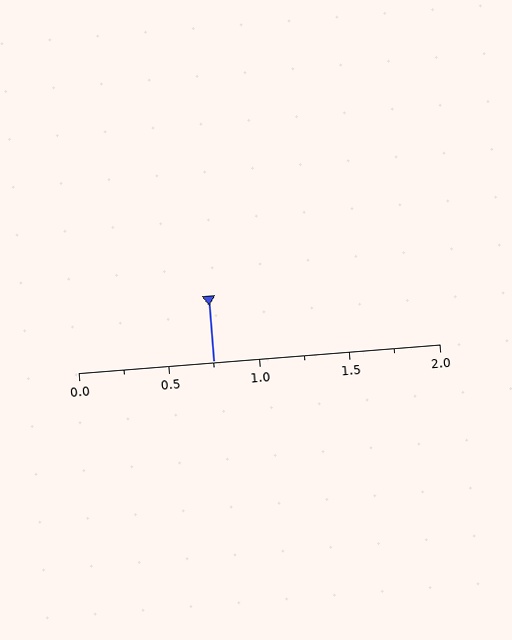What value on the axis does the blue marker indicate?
The marker indicates approximately 0.75.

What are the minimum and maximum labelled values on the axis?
The axis runs from 0.0 to 2.0.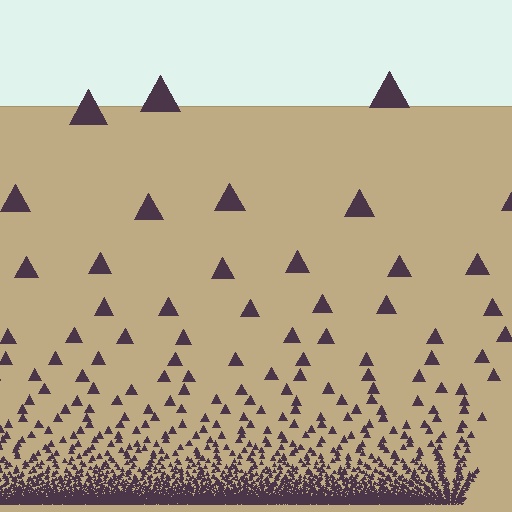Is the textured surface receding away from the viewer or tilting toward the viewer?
The surface appears to tilt toward the viewer. Texture elements get larger and sparser toward the top.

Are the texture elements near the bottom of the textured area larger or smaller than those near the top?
Smaller. The gradient is inverted — elements near the bottom are smaller and denser.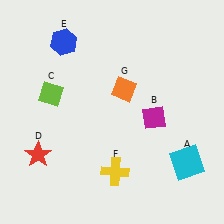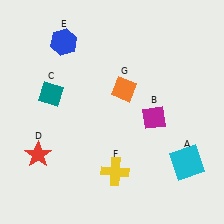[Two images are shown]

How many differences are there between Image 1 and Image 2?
There is 1 difference between the two images.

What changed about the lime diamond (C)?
In Image 1, C is lime. In Image 2, it changed to teal.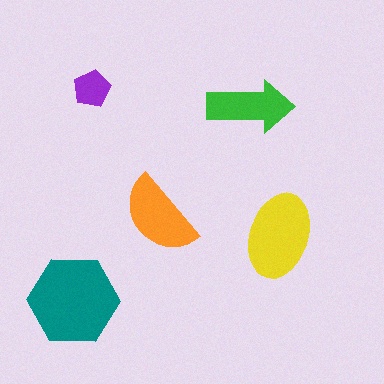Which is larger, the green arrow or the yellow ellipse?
The yellow ellipse.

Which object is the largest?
The teal hexagon.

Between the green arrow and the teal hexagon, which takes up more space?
The teal hexagon.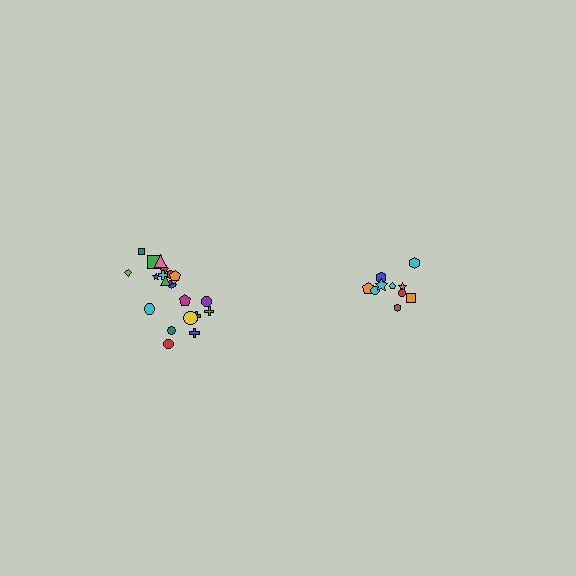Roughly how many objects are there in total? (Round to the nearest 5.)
Roughly 30 objects in total.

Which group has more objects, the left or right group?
The left group.